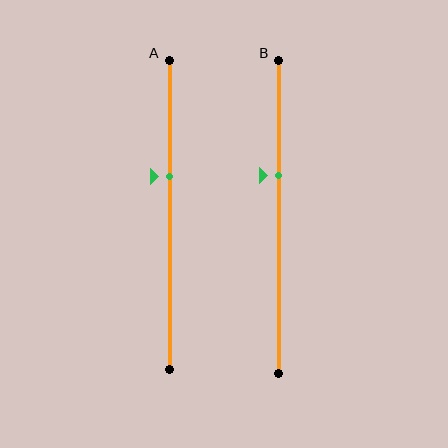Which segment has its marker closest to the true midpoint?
Segment A has its marker closest to the true midpoint.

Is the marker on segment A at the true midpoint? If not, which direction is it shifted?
No, the marker on segment A is shifted upward by about 13% of the segment length.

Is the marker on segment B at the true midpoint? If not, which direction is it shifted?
No, the marker on segment B is shifted upward by about 13% of the segment length.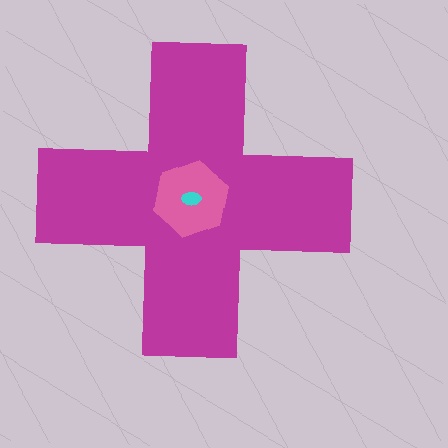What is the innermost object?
The cyan ellipse.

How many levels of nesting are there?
3.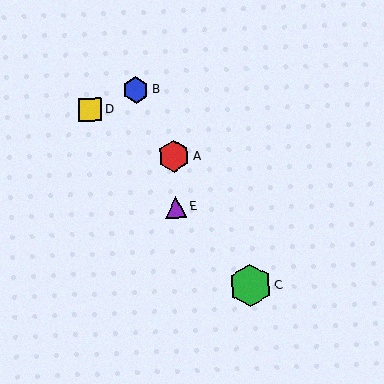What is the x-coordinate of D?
Object D is at x≈90.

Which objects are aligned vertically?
Objects A, E are aligned vertically.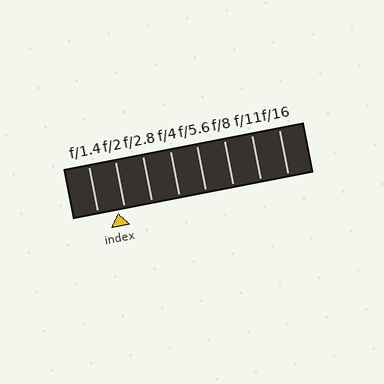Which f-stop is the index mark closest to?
The index mark is closest to f/2.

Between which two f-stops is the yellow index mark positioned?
The index mark is between f/1.4 and f/2.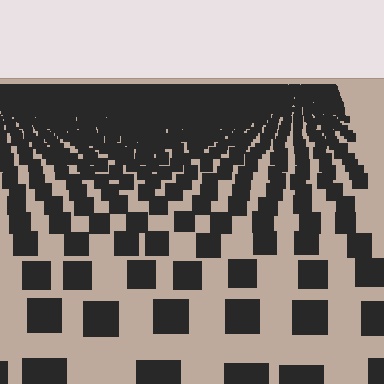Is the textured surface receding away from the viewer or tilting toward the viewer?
The surface is receding away from the viewer. Texture elements get smaller and denser toward the top.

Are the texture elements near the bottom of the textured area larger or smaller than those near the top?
Larger. Near the bottom, elements are closer to the viewer and appear at a bigger on-screen size.